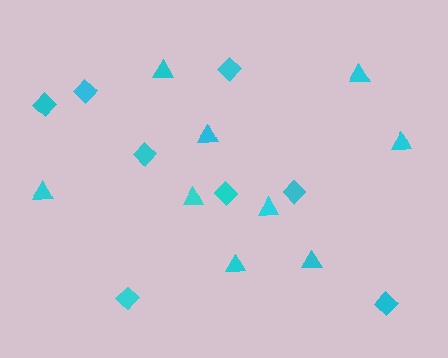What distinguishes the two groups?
There are 2 groups: one group of diamonds (8) and one group of triangles (9).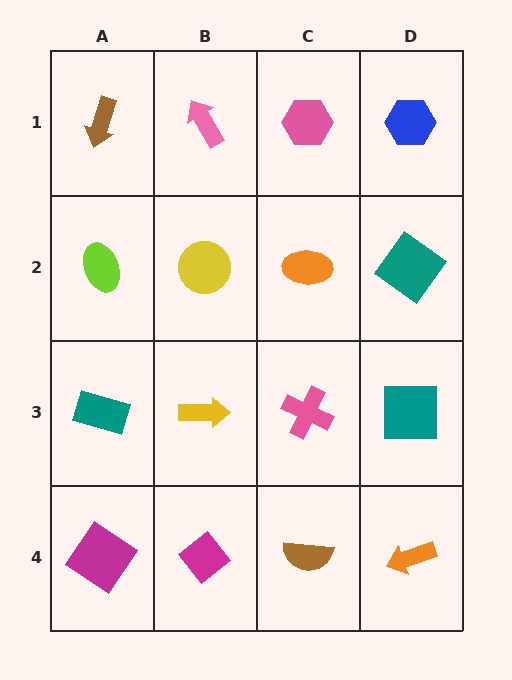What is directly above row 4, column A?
A teal rectangle.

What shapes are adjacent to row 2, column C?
A pink hexagon (row 1, column C), a pink cross (row 3, column C), a yellow circle (row 2, column B), a teal diamond (row 2, column D).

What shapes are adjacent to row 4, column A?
A teal rectangle (row 3, column A), a magenta diamond (row 4, column B).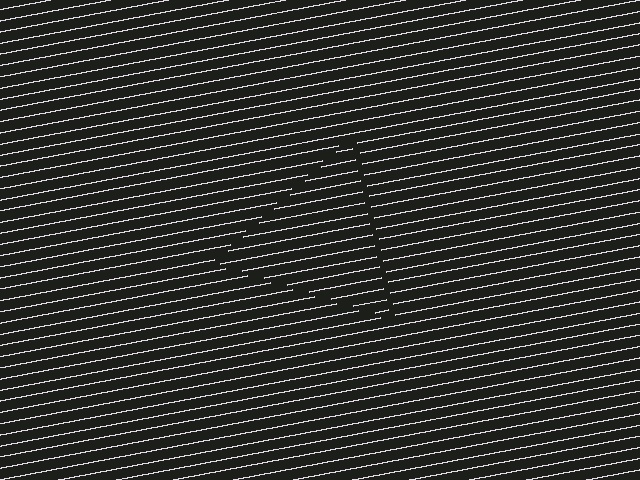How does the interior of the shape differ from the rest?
The interior of the shape contains the same grating, shifted by half a period — the contour is defined by the phase discontinuity where line-ends from the inner and outer gratings abut.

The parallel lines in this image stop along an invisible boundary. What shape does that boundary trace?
An illusory triangle. The interior of the shape contains the same grating, shifted by half a period — the contour is defined by the phase discontinuity where line-ends from the inner and outer gratings abut.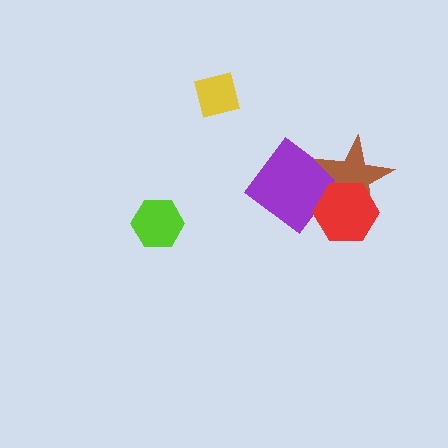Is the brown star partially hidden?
Yes, it is partially covered by another shape.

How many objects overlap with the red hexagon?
2 objects overlap with the red hexagon.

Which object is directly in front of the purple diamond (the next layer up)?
The brown star is directly in front of the purple diamond.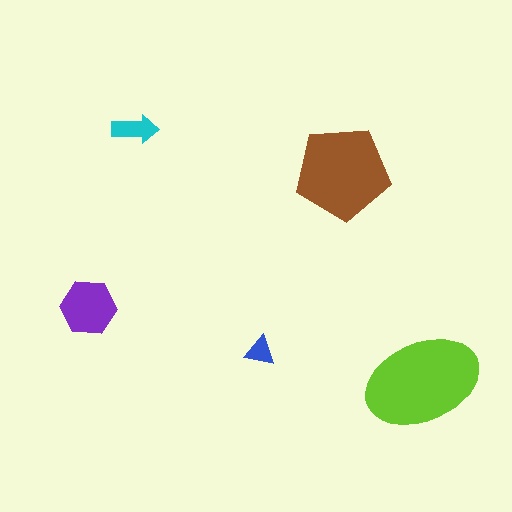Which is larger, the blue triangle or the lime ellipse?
The lime ellipse.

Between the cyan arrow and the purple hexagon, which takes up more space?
The purple hexagon.